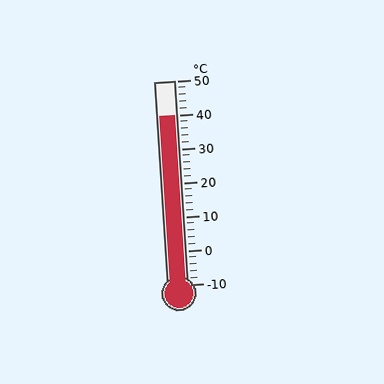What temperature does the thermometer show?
The thermometer shows approximately 40°C.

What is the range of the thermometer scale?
The thermometer scale ranges from -10°C to 50°C.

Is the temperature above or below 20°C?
The temperature is above 20°C.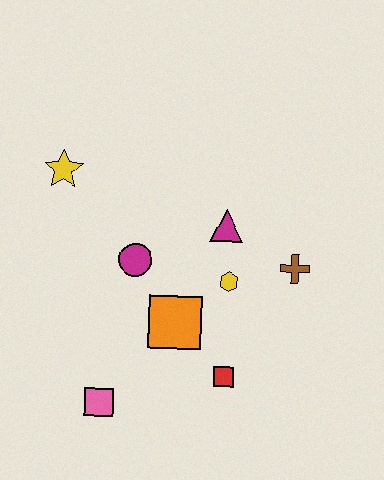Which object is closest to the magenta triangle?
The yellow hexagon is closest to the magenta triangle.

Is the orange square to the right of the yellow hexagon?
No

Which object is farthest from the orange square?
The yellow star is farthest from the orange square.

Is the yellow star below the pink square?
No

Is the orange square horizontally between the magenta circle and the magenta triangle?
Yes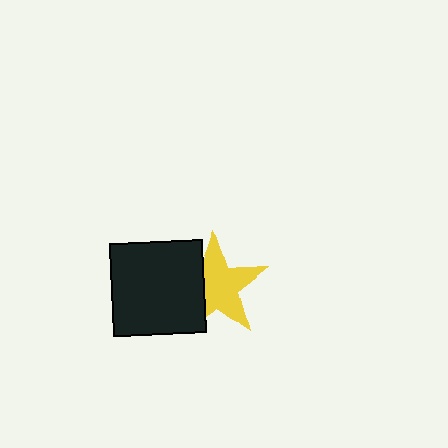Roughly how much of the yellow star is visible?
Most of it is visible (roughly 70%).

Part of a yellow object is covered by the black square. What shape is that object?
It is a star.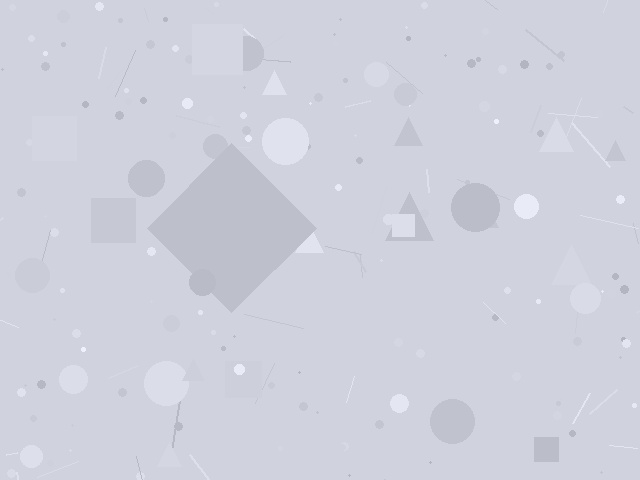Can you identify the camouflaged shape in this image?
The camouflaged shape is a diamond.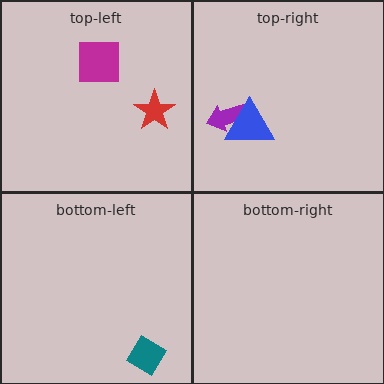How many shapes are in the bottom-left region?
1.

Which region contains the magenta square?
The top-left region.